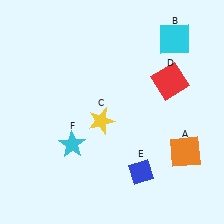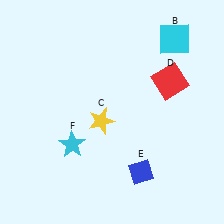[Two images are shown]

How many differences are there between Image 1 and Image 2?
There is 1 difference between the two images.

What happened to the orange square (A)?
The orange square (A) was removed in Image 2. It was in the bottom-right area of Image 1.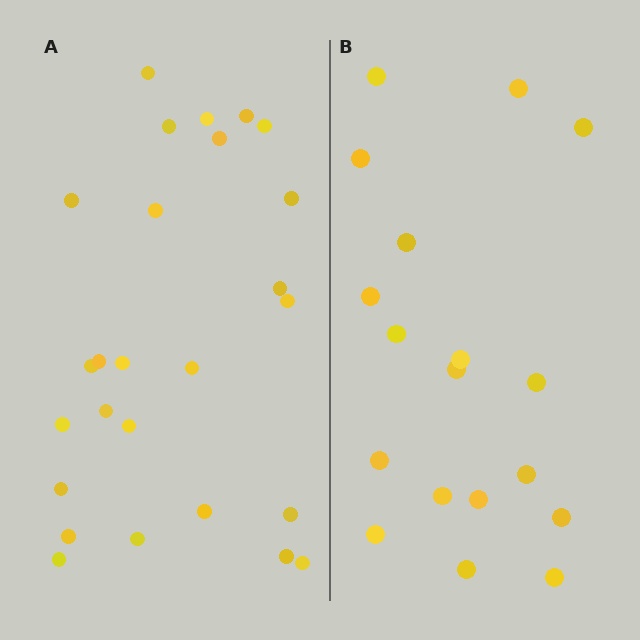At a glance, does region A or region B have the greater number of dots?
Region A (the left region) has more dots.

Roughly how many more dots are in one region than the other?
Region A has roughly 8 or so more dots than region B.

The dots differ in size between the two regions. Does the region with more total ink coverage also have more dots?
No. Region B has more total ink coverage because its dots are larger, but region A actually contains more individual dots. Total area can be misleading — the number of items is what matters here.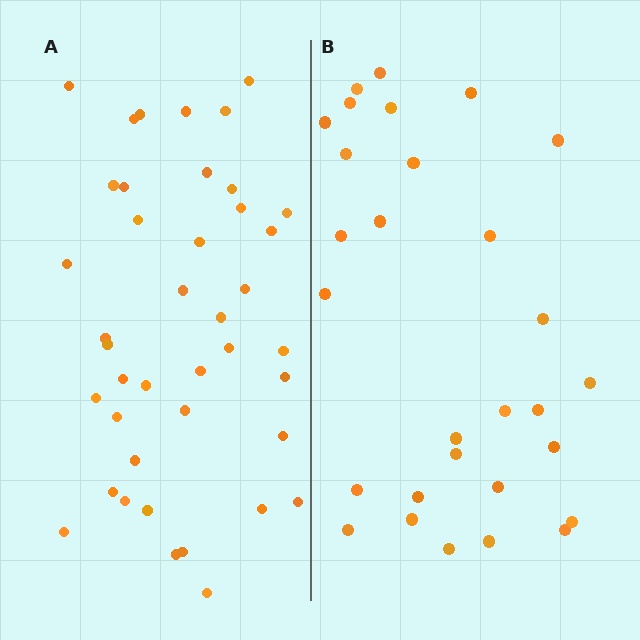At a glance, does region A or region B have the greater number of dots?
Region A (the left region) has more dots.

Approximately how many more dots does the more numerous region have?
Region A has roughly 12 or so more dots than region B.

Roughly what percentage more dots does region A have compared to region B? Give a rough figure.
About 40% more.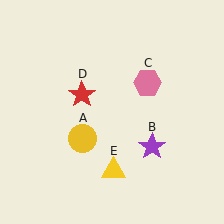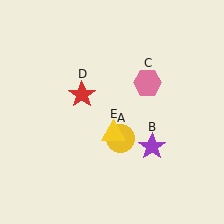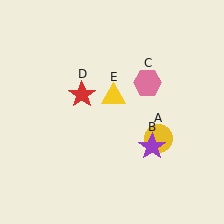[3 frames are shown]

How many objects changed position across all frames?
2 objects changed position: yellow circle (object A), yellow triangle (object E).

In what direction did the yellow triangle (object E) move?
The yellow triangle (object E) moved up.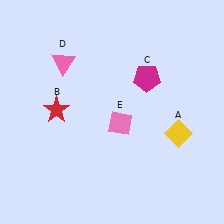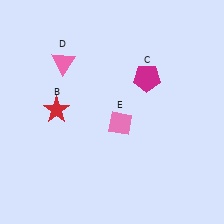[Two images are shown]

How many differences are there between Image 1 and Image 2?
There is 1 difference between the two images.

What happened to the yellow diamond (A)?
The yellow diamond (A) was removed in Image 2. It was in the bottom-right area of Image 1.